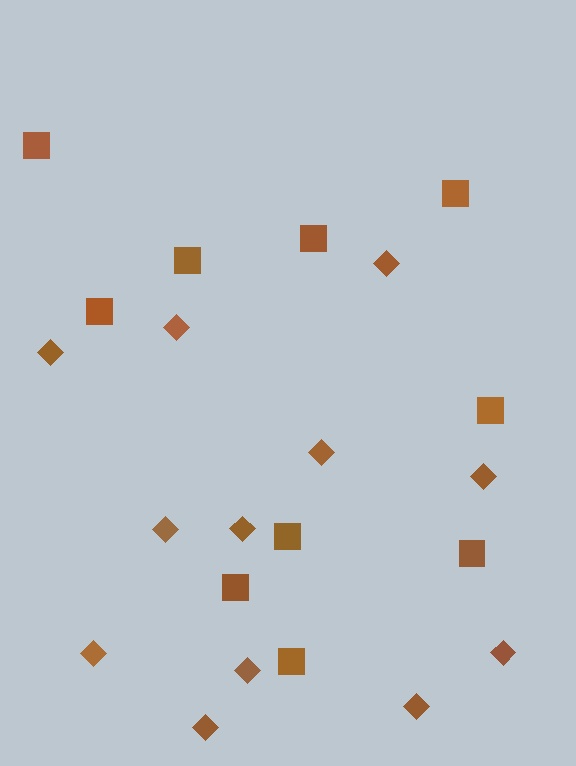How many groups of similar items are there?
There are 2 groups: one group of diamonds (12) and one group of squares (10).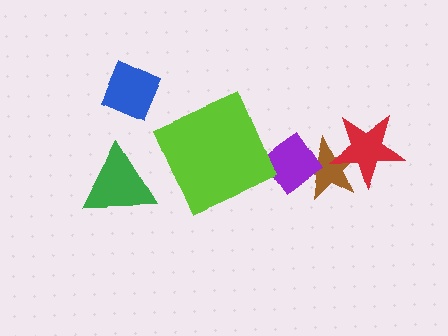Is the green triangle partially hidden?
No, no other shape covers it.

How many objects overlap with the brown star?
2 objects overlap with the brown star.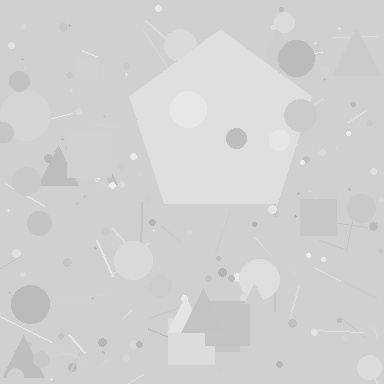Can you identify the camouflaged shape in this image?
The camouflaged shape is a pentagon.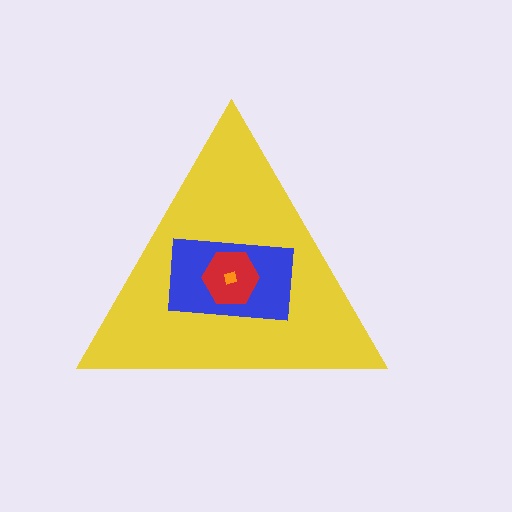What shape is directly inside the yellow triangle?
The blue rectangle.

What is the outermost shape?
The yellow triangle.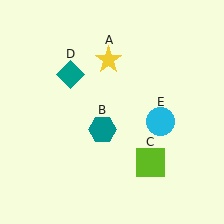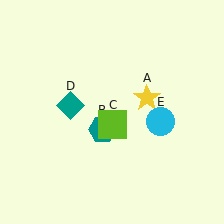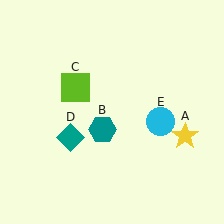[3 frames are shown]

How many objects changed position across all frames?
3 objects changed position: yellow star (object A), lime square (object C), teal diamond (object D).